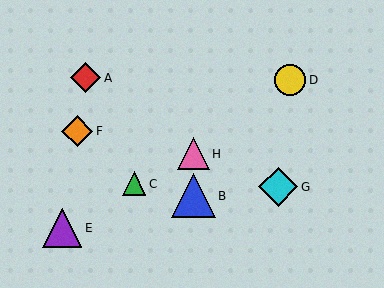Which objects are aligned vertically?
Objects B, H are aligned vertically.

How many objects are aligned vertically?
2 objects (B, H) are aligned vertically.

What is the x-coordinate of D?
Object D is at x≈290.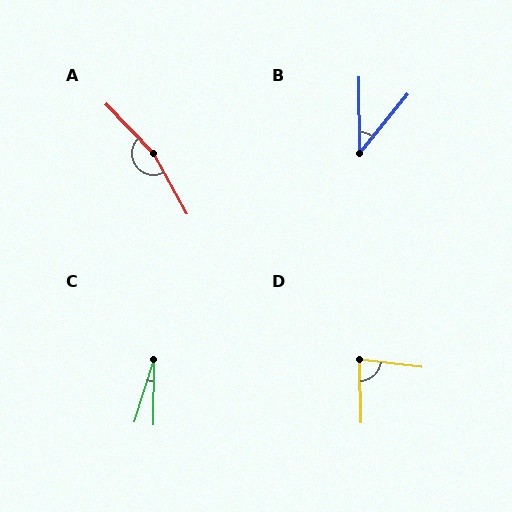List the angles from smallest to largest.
C (17°), B (40°), D (82°), A (165°).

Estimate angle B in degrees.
Approximately 40 degrees.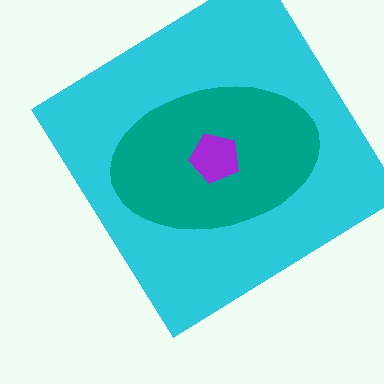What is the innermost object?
The purple pentagon.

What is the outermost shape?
The cyan diamond.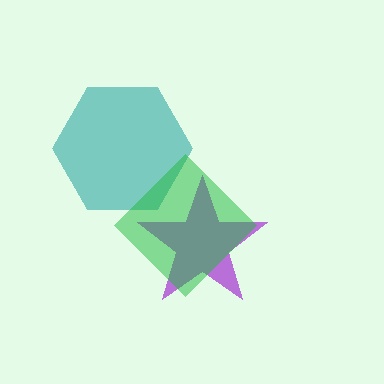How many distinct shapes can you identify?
There are 3 distinct shapes: a teal hexagon, a purple star, a green diamond.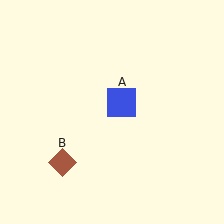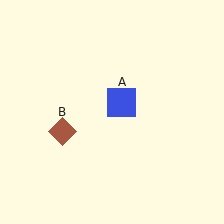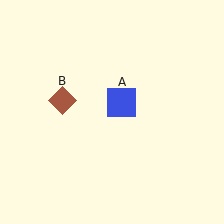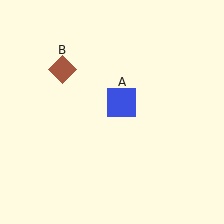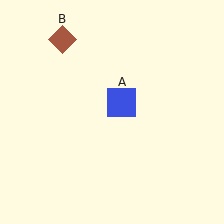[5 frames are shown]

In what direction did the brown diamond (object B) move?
The brown diamond (object B) moved up.